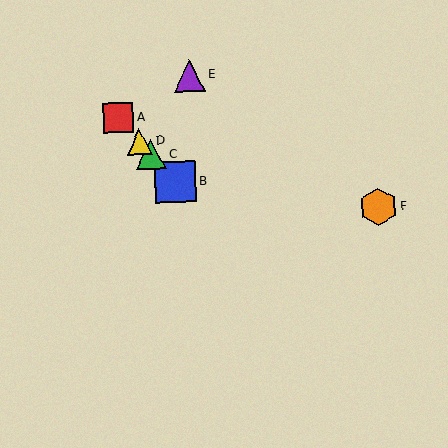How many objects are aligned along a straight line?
4 objects (A, B, C, D) are aligned along a straight line.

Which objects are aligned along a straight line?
Objects A, B, C, D are aligned along a straight line.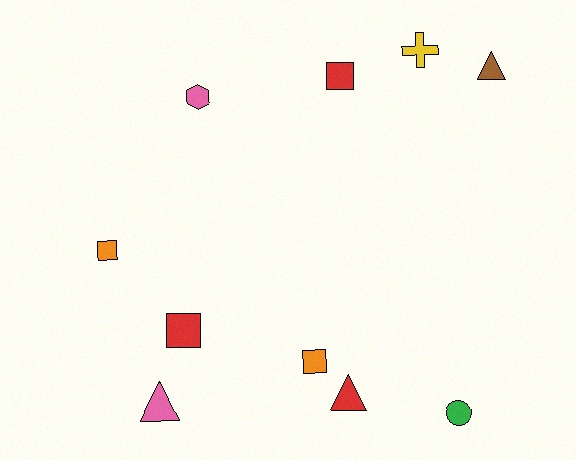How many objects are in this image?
There are 10 objects.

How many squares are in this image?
There are 4 squares.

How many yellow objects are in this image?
There is 1 yellow object.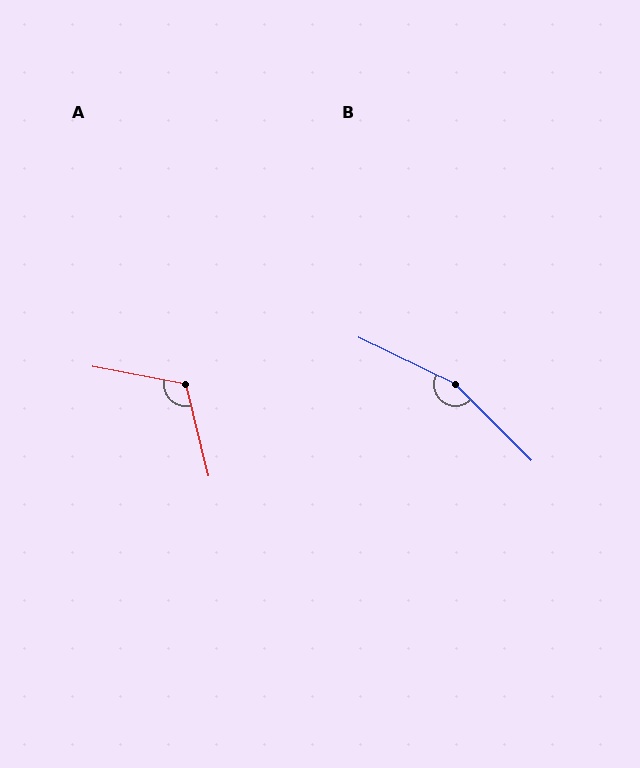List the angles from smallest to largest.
A (115°), B (160°).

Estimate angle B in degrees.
Approximately 160 degrees.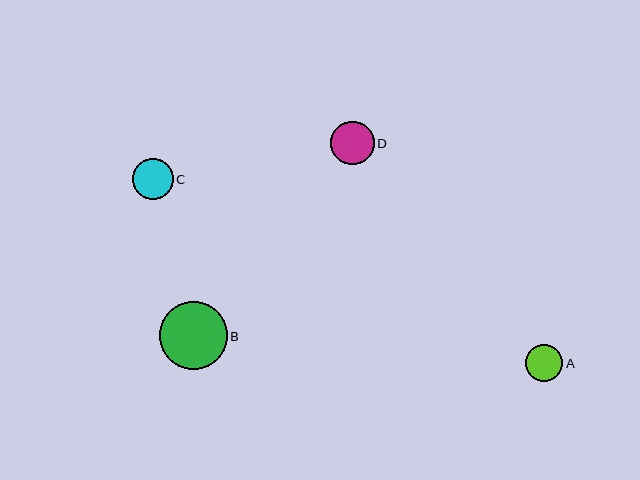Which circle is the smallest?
Circle A is the smallest with a size of approximately 37 pixels.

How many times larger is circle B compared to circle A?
Circle B is approximately 1.8 times the size of circle A.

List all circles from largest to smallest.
From largest to smallest: B, D, C, A.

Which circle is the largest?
Circle B is the largest with a size of approximately 68 pixels.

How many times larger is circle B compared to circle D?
Circle B is approximately 1.6 times the size of circle D.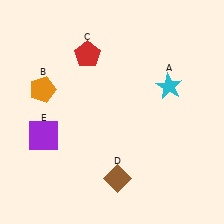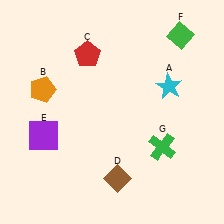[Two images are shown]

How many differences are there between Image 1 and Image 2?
There are 2 differences between the two images.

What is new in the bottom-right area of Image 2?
A green cross (G) was added in the bottom-right area of Image 2.